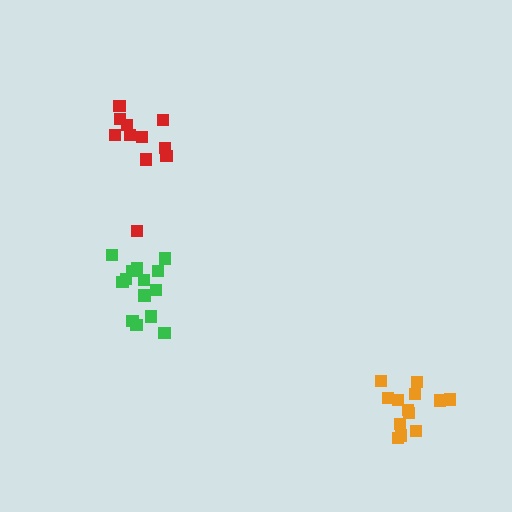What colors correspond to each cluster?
The clusters are colored: green, red, orange.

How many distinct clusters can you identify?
There are 3 distinct clusters.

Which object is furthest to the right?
The orange cluster is rightmost.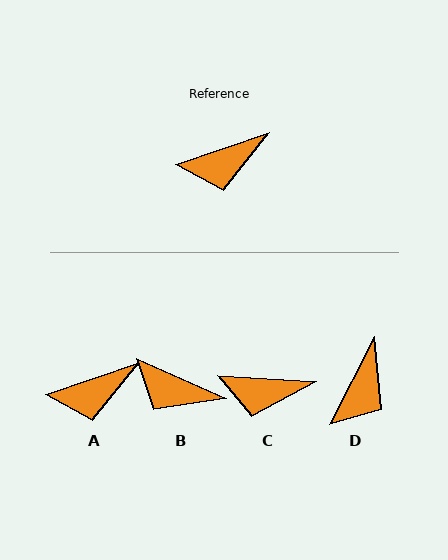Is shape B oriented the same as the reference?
No, it is off by about 43 degrees.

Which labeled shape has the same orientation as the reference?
A.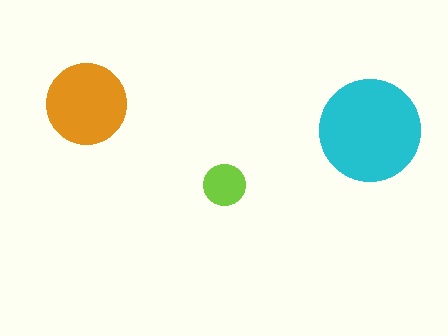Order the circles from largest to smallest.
the cyan one, the orange one, the lime one.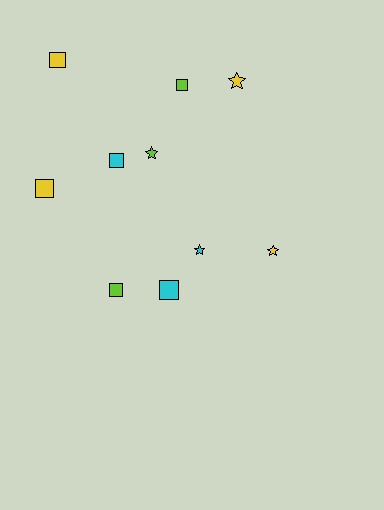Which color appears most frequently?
Yellow, with 4 objects.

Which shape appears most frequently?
Square, with 6 objects.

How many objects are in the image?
There are 10 objects.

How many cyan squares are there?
There are 2 cyan squares.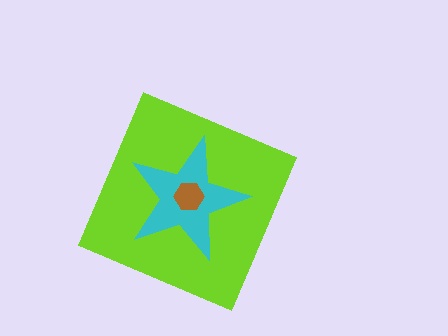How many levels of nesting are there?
3.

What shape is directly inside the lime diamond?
The cyan star.